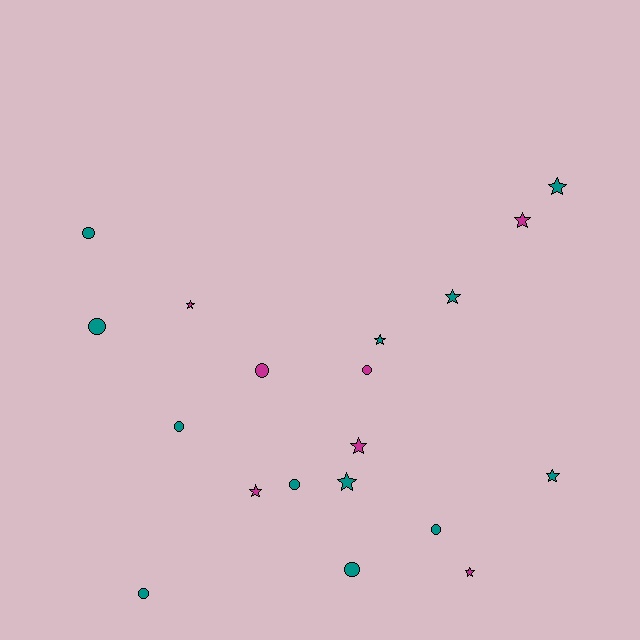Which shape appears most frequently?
Star, with 10 objects.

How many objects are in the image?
There are 19 objects.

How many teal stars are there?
There are 5 teal stars.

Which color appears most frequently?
Teal, with 12 objects.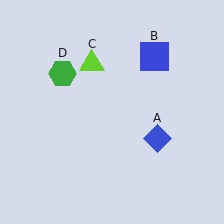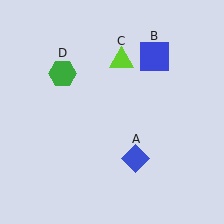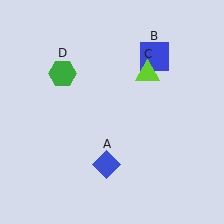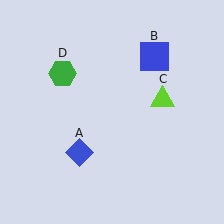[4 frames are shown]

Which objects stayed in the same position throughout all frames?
Blue square (object B) and green hexagon (object D) remained stationary.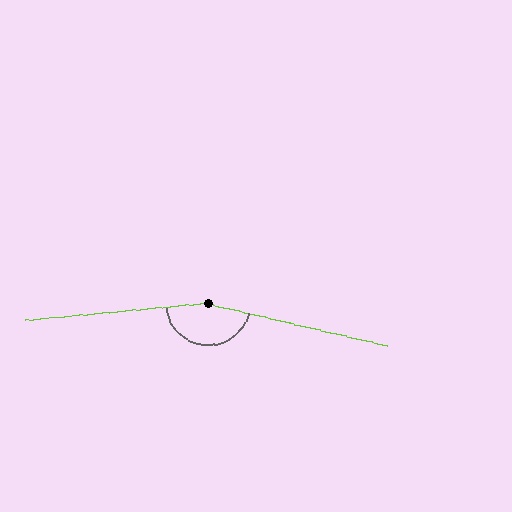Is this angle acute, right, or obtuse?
It is obtuse.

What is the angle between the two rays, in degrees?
Approximately 161 degrees.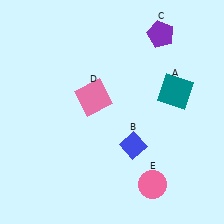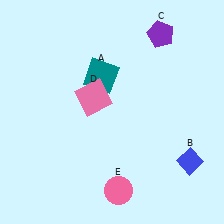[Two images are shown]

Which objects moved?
The objects that moved are: the teal square (A), the blue diamond (B), the pink circle (E).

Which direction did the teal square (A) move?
The teal square (A) moved left.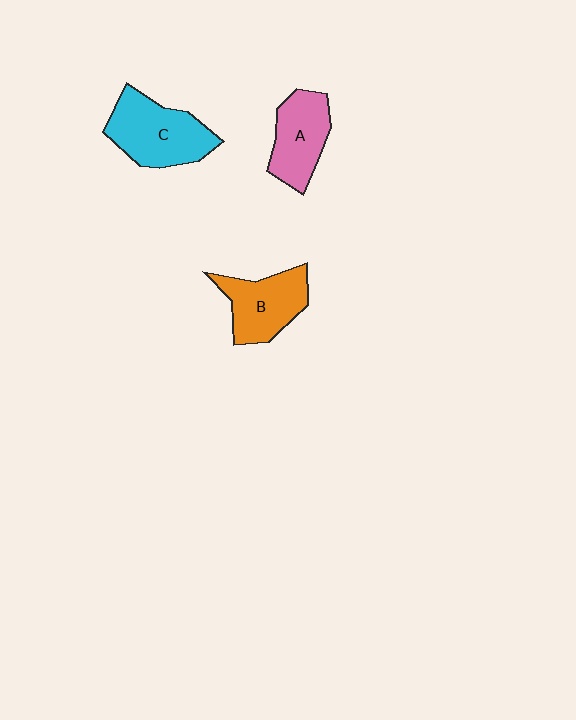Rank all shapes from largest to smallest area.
From largest to smallest: C (cyan), B (orange), A (pink).